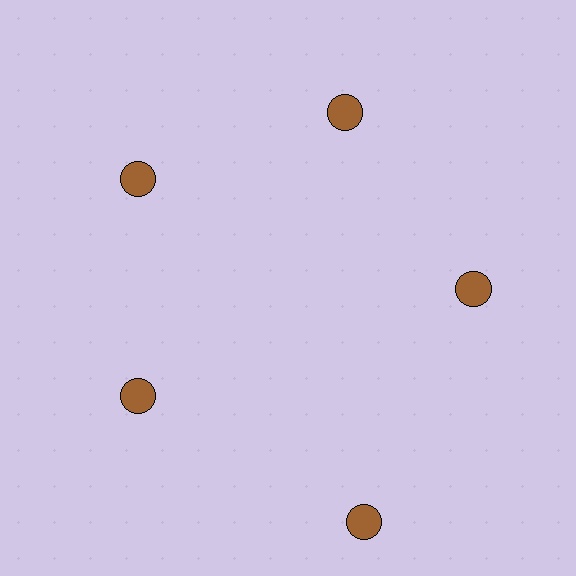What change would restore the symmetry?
The symmetry would be restored by moving it inward, back onto the ring so that all 5 circles sit at equal angles and equal distance from the center.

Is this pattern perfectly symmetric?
No. The 5 brown circles are arranged in a ring, but one element near the 5 o'clock position is pushed outward from the center, breaking the 5-fold rotational symmetry.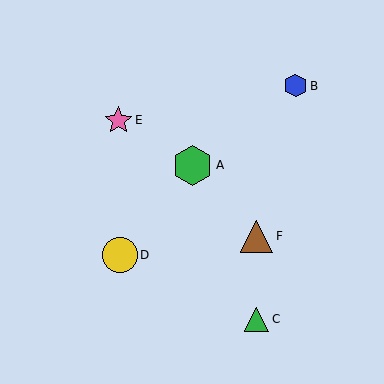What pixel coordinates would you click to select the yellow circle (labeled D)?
Click at (120, 255) to select the yellow circle D.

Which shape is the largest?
The green hexagon (labeled A) is the largest.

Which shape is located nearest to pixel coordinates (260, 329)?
The green triangle (labeled C) at (257, 319) is nearest to that location.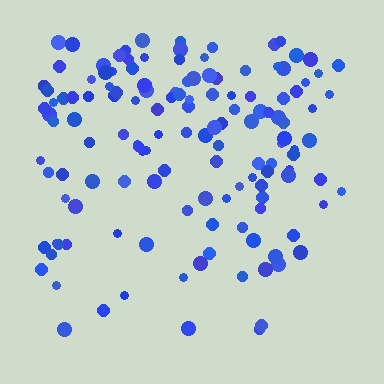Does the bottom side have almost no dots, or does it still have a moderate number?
Still a moderate number, just noticeably fewer than the top.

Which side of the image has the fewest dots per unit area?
The bottom.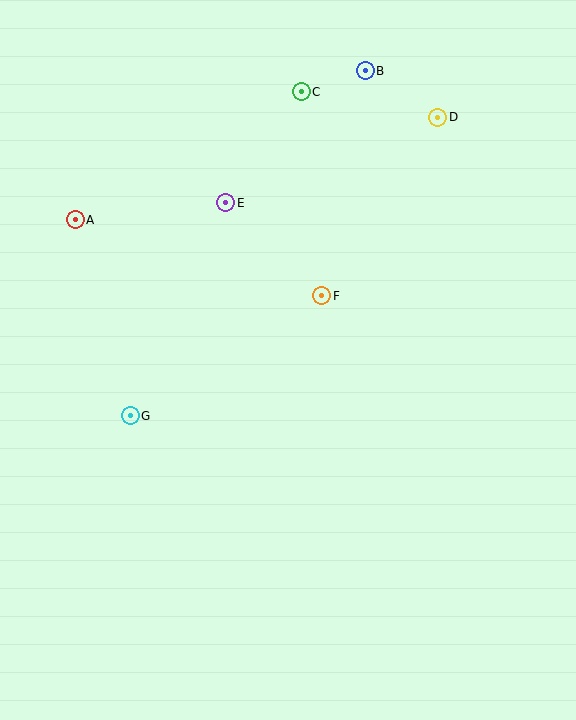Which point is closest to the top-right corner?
Point D is closest to the top-right corner.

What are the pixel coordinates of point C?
Point C is at (301, 92).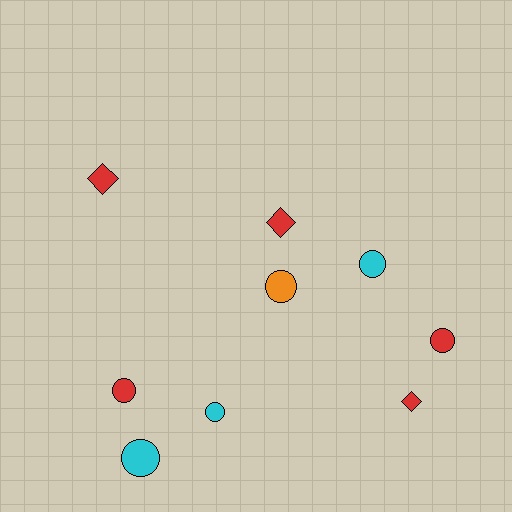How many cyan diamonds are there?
There are no cyan diamonds.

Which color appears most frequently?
Red, with 5 objects.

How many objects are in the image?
There are 9 objects.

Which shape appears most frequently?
Circle, with 6 objects.